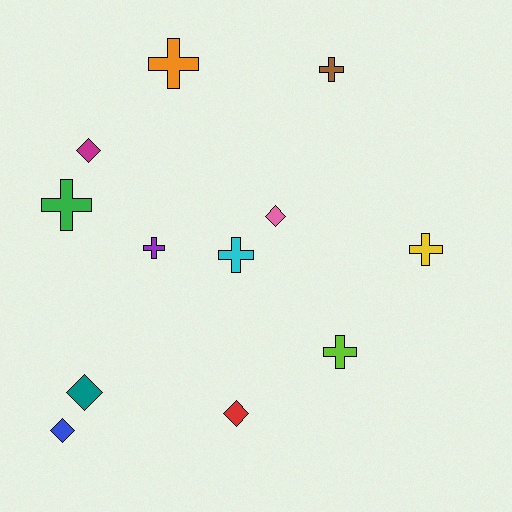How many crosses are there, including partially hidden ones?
There are 7 crosses.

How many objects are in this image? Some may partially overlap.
There are 12 objects.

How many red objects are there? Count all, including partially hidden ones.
There is 1 red object.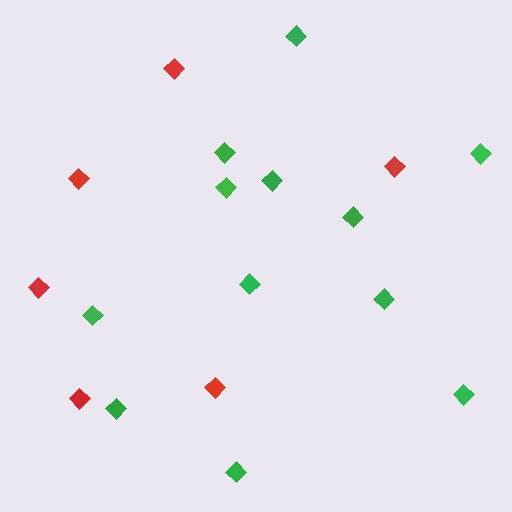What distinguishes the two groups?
There are 2 groups: one group of red diamonds (6) and one group of green diamonds (12).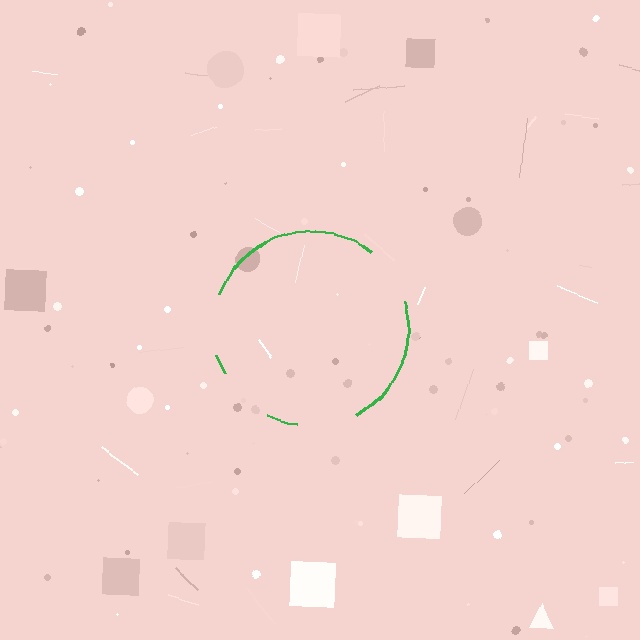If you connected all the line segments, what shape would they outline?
They would outline a circle.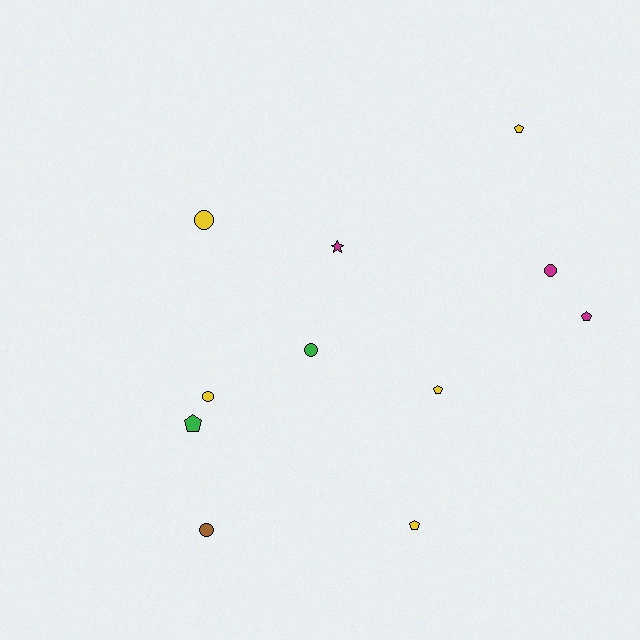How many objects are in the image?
There are 11 objects.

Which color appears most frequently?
Yellow, with 5 objects.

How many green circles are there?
There is 1 green circle.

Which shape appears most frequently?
Pentagon, with 5 objects.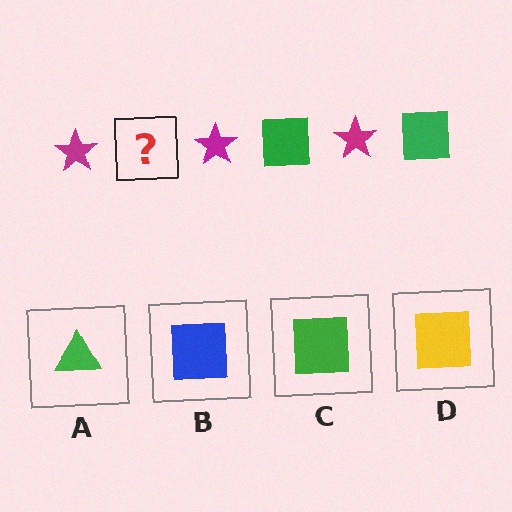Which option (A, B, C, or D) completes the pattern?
C.